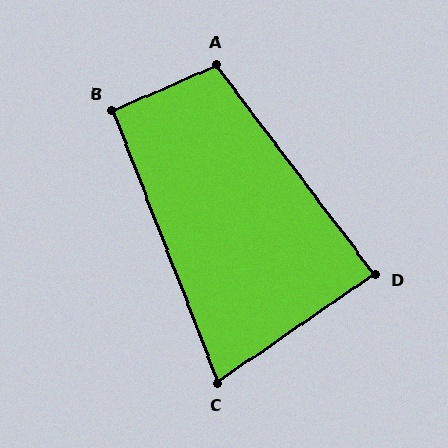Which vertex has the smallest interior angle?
C, at approximately 76 degrees.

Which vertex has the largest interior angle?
A, at approximately 104 degrees.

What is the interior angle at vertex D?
Approximately 87 degrees (approximately right).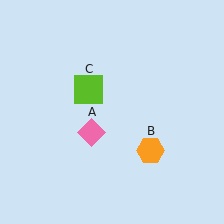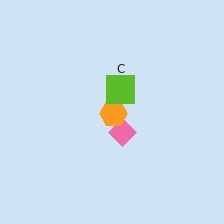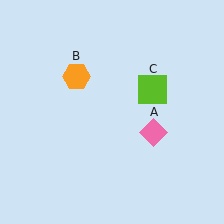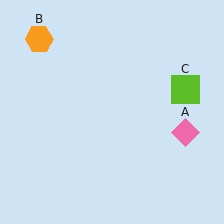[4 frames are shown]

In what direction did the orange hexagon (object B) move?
The orange hexagon (object B) moved up and to the left.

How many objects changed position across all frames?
3 objects changed position: pink diamond (object A), orange hexagon (object B), lime square (object C).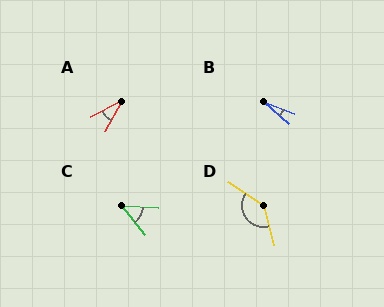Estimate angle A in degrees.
Approximately 34 degrees.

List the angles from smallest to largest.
B (20°), A (34°), C (47°), D (138°).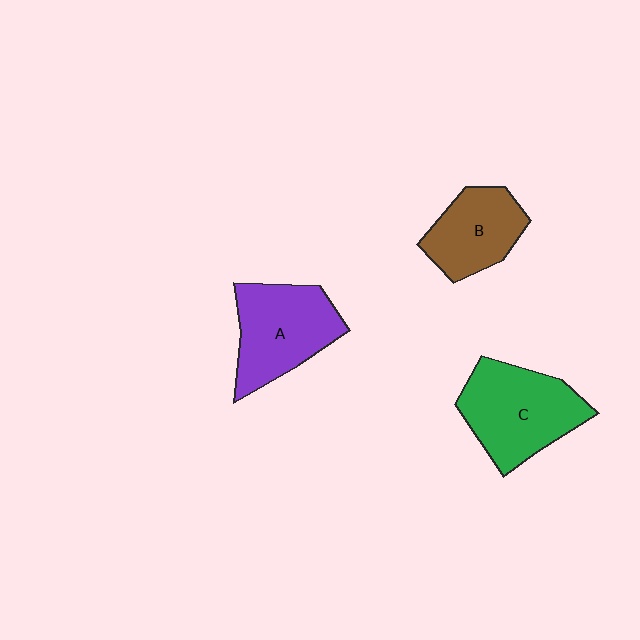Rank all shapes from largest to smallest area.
From largest to smallest: C (green), A (purple), B (brown).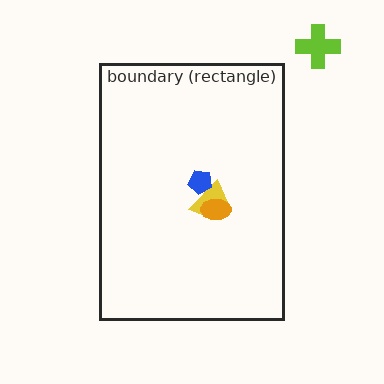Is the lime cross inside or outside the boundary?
Outside.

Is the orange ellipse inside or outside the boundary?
Inside.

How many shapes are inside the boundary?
3 inside, 1 outside.